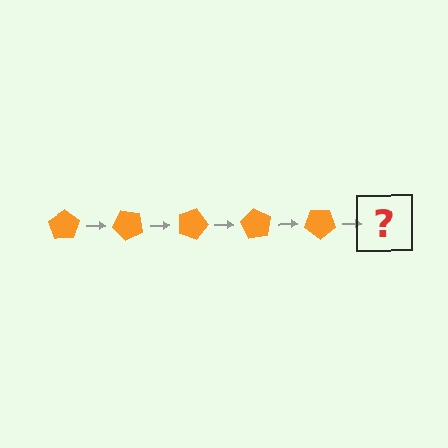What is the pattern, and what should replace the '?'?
The pattern is that the pentagon rotates 45 degrees each step. The '?' should be an orange pentagon rotated 225 degrees.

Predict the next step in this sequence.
The next step is an orange pentagon rotated 225 degrees.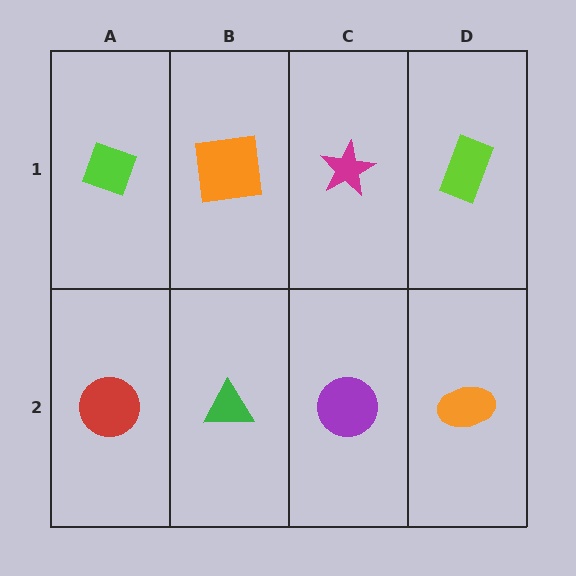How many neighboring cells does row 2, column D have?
2.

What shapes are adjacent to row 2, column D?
A lime rectangle (row 1, column D), a purple circle (row 2, column C).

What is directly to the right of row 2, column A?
A green triangle.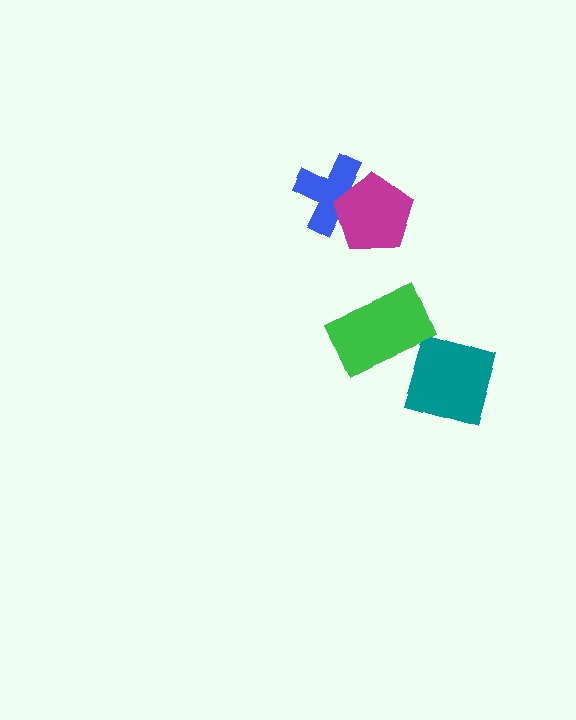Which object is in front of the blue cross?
The magenta pentagon is in front of the blue cross.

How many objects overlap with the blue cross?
1 object overlaps with the blue cross.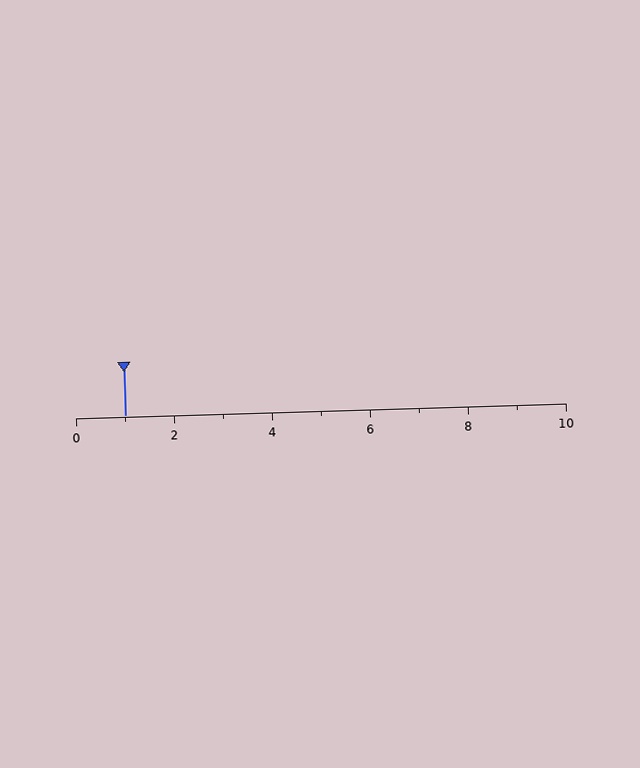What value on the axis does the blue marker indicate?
The marker indicates approximately 1.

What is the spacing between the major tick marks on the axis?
The major ticks are spaced 2 apart.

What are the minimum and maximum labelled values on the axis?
The axis runs from 0 to 10.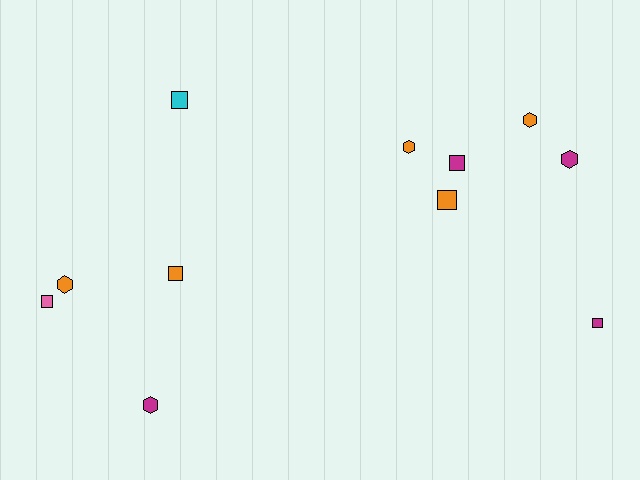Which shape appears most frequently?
Square, with 6 objects.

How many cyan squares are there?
There is 1 cyan square.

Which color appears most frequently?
Orange, with 5 objects.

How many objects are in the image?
There are 11 objects.